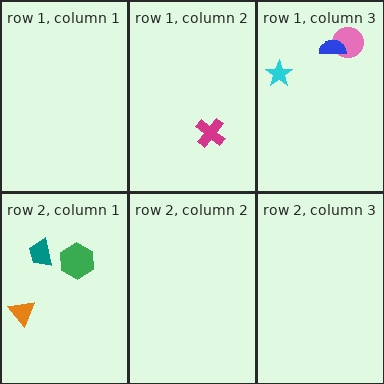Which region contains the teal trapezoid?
The row 2, column 1 region.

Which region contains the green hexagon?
The row 2, column 1 region.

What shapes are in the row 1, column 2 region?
The magenta cross.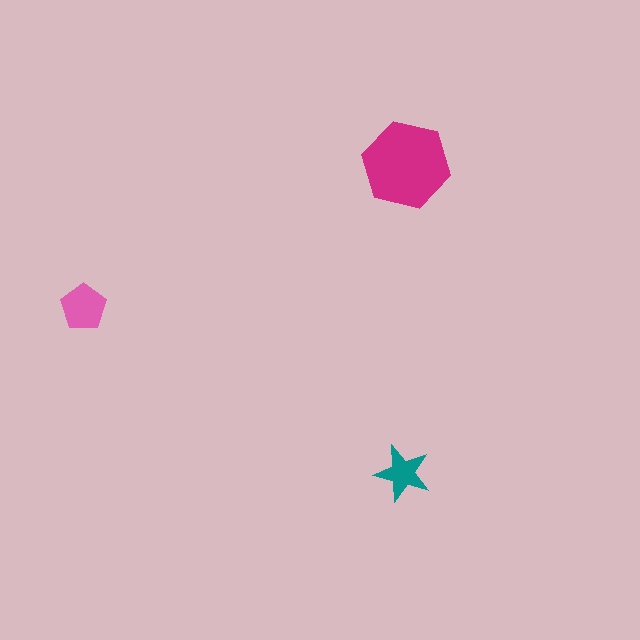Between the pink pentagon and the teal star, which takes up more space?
The pink pentagon.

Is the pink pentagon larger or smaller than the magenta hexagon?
Smaller.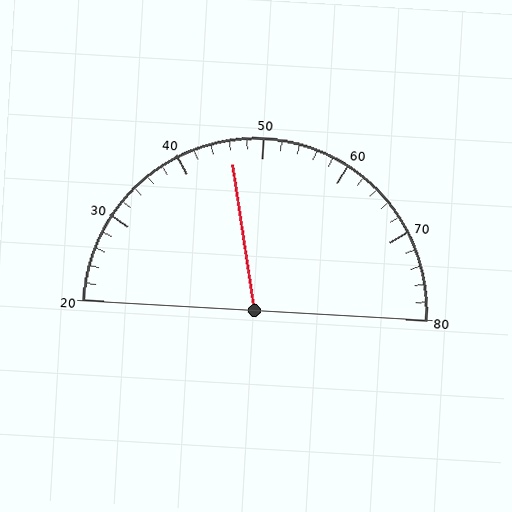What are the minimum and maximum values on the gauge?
The gauge ranges from 20 to 80.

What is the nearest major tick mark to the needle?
The nearest major tick mark is 50.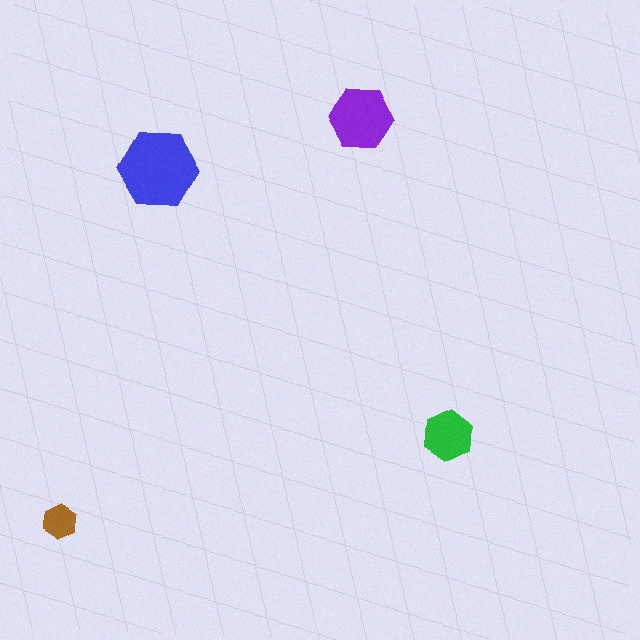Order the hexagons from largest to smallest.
the blue one, the purple one, the green one, the brown one.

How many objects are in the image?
There are 4 objects in the image.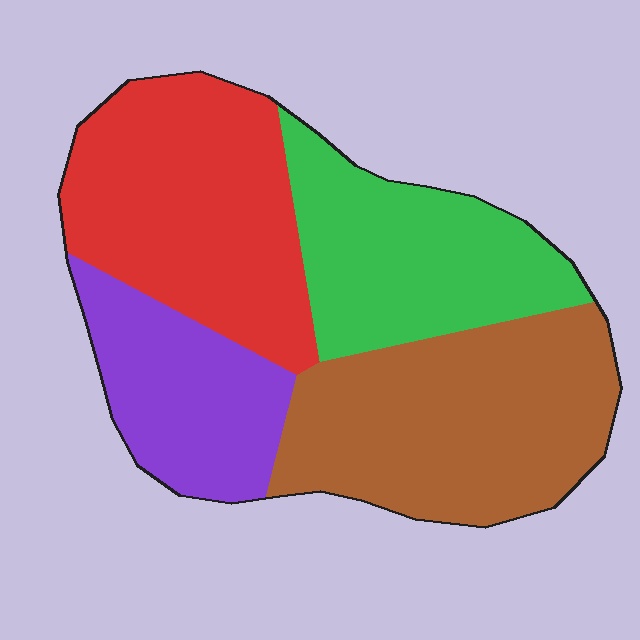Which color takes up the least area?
Purple, at roughly 15%.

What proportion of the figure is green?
Green takes up about one quarter (1/4) of the figure.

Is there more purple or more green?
Green.